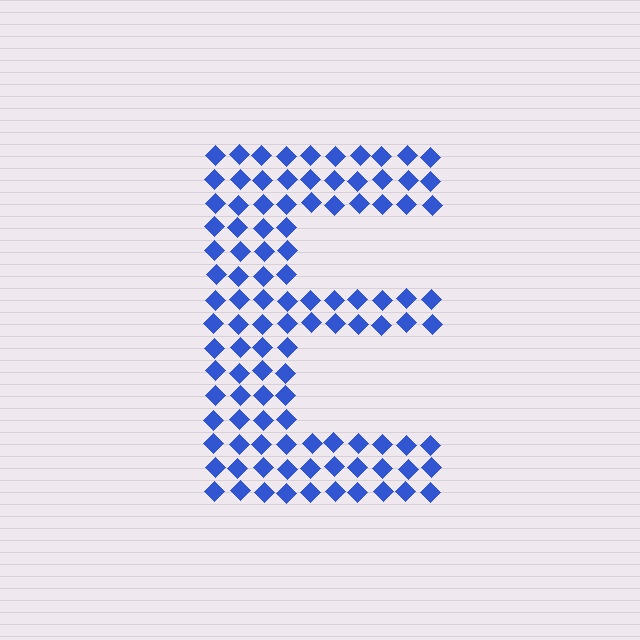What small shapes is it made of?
It is made of small diamonds.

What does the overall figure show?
The overall figure shows the letter E.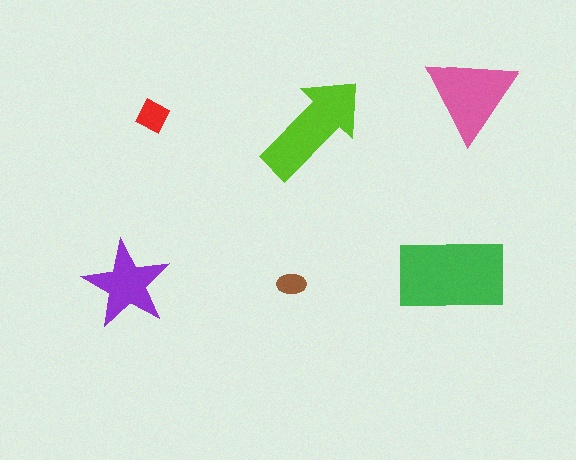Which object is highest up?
The pink triangle is topmost.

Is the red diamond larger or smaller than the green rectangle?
Smaller.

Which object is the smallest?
The brown ellipse.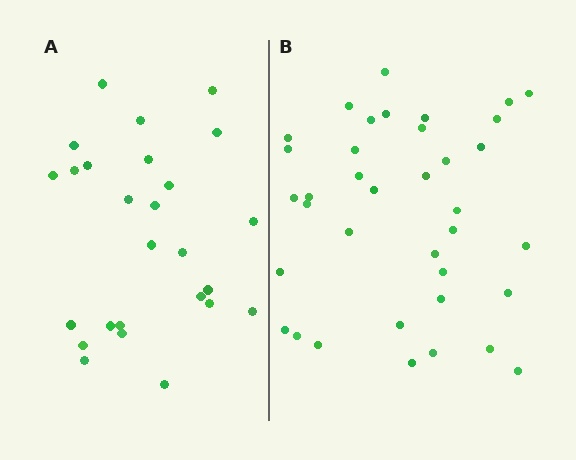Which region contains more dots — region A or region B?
Region B (the right region) has more dots.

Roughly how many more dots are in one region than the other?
Region B has roughly 12 or so more dots than region A.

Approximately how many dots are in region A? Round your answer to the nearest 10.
About 30 dots. (The exact count is 26, which rounds to 30.)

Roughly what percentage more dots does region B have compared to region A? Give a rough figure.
About 40% more.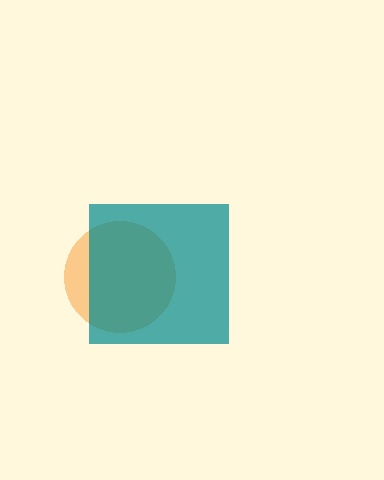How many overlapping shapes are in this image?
There are 2 overlapping shapes in the image.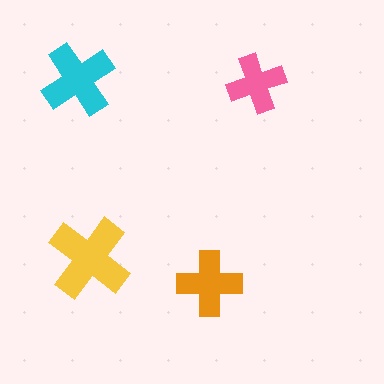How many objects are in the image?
There are 4 objects in the image.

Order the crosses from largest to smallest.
the yellow one, the cyan one, the orange one, the pink one.